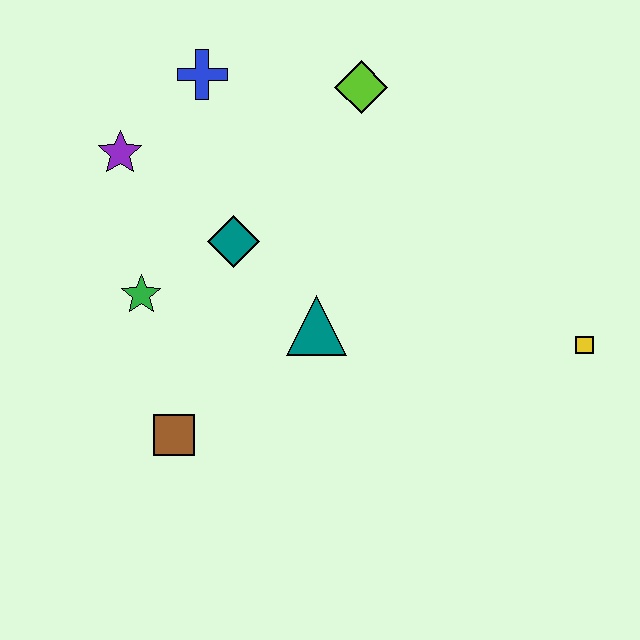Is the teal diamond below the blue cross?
Yes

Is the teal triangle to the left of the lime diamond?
Yes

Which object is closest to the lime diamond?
The blue cross is closest to the lime diamond.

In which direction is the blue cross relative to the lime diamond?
The blue cross is to the left of the lime diamond.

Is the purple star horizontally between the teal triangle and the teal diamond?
No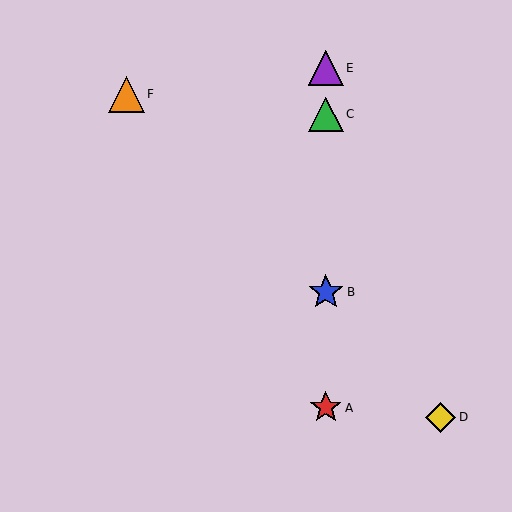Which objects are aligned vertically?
Objects A, B, C, E are aligned vertically.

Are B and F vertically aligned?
No, B is at x≈326 and F is at x≈126.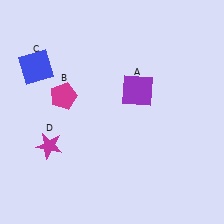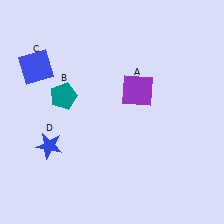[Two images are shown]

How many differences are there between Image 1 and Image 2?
There are 2 differences between the two images.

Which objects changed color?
B changed from magenta to teal. D changed from magenta to blue.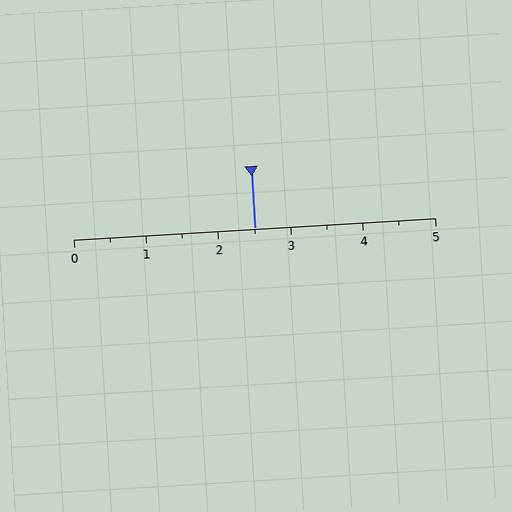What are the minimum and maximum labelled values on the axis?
The axis runs from 0 to 5.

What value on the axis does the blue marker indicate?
The marker indicates approximately 2.5.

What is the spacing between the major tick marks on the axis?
The major ticks are spaced 1 apart.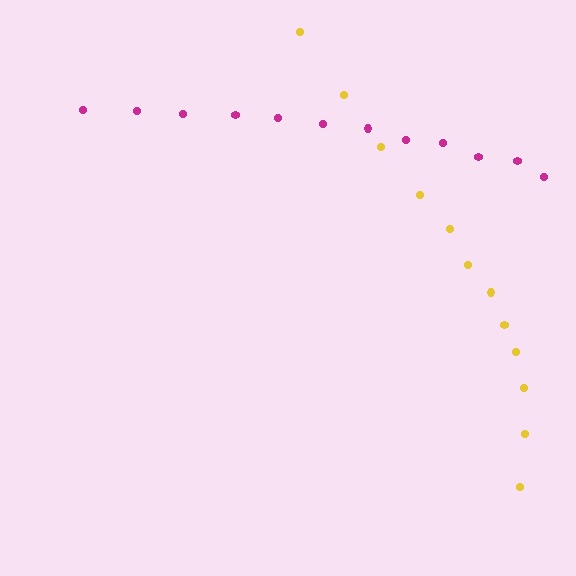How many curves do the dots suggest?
There are 2 distinct paths.